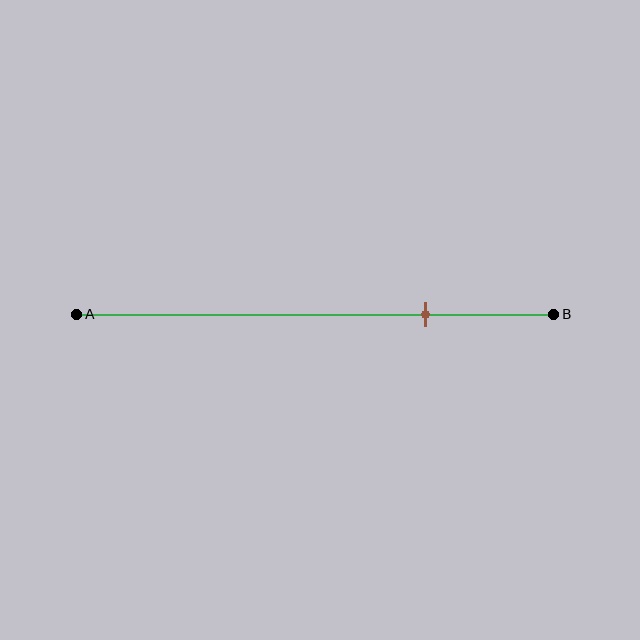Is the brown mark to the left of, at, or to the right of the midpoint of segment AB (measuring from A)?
The brown mark is to the right of the midpoint of segment AB.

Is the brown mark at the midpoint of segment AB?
No, the mark is at about 75% from A, not at the 50% midpoint.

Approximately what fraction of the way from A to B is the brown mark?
The brown mark is approximately 75% of the way from A to B.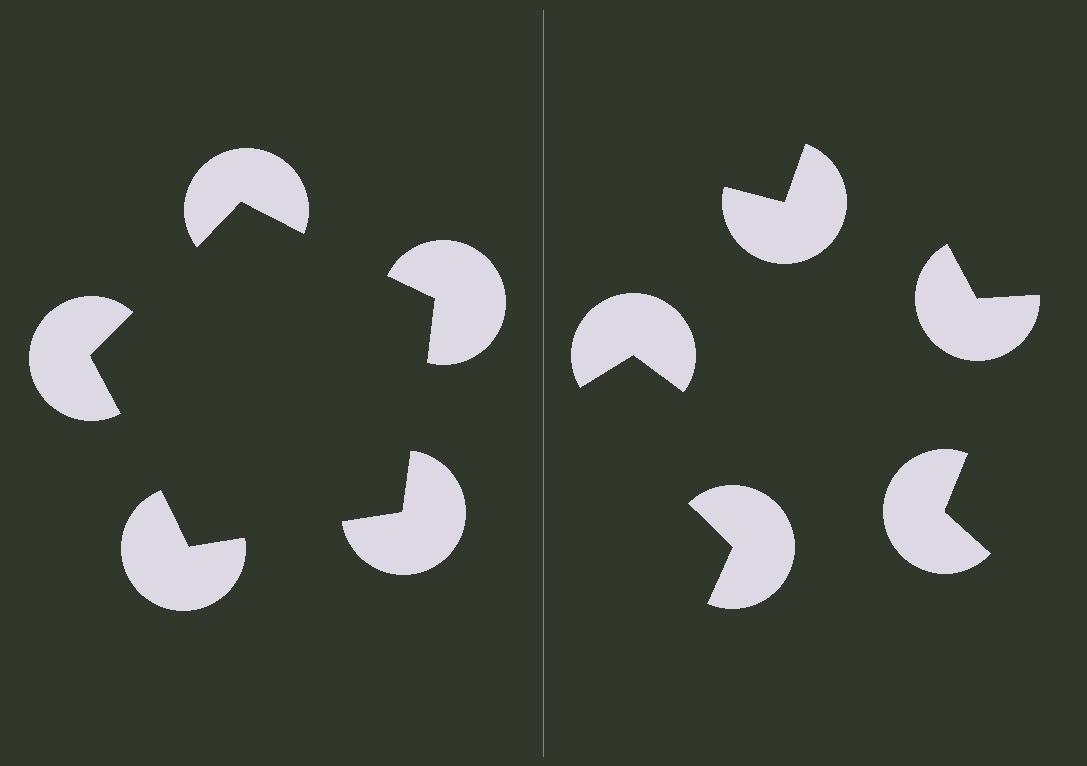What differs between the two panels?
The pac-man discs are positioned identically on both sides; only the wedge orientations differ. On the left they align to a pentagon; on the right they are misaligned.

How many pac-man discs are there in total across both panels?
10 — 5 on each side.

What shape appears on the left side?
An illusory pentagon.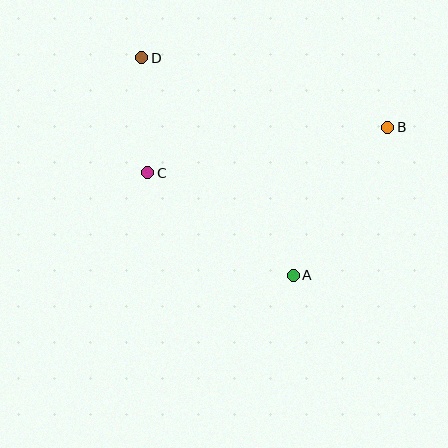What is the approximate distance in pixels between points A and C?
The distance between A and C is approximately 178 pixels.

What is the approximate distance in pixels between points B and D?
The distance between B and D is approximately 256 pixels.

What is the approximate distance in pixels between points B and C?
The distance between B and C is approximately 244 pixels.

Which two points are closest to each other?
Points C and D are closest to each other.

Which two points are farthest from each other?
Points A and D are farthest from each other.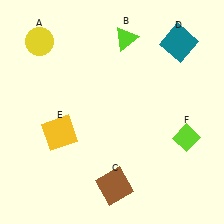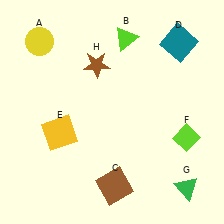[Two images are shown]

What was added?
A green triangle (G), a brown star (H) were added in Image 2.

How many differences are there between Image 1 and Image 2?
There are 2 differences between the two images.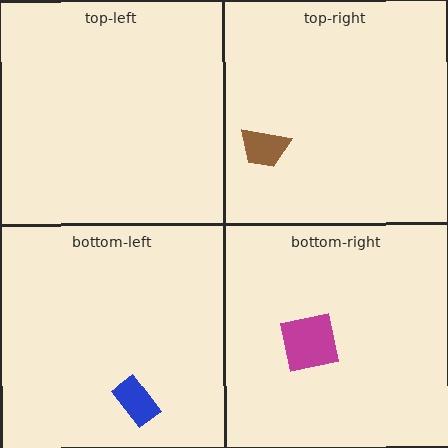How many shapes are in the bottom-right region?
1.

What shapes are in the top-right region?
The brown trapezoid.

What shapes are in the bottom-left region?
The blue rectangle.